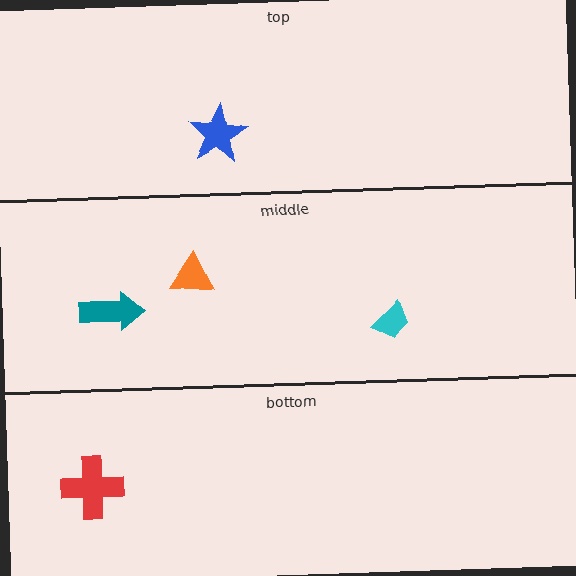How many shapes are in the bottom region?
1.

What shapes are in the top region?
The blue star.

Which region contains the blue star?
The top region.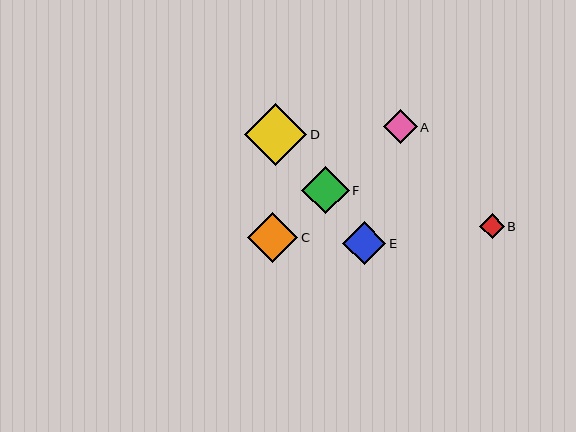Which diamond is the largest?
Diamond D is the largest with a size of approximately 62 pixels.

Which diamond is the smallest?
Diamond B is the smallest with a size of approximately 25 pixels.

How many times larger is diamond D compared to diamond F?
Diamond D is approximately 1.3 times the size of diamond F.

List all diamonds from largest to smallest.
From largest to smallest: D, C, F, E, A, B.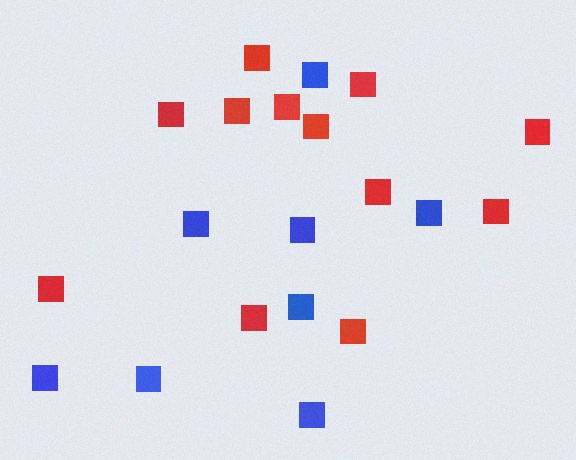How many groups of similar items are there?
There are 2 groups: one group of red squares (12) and one group of blue squares (8).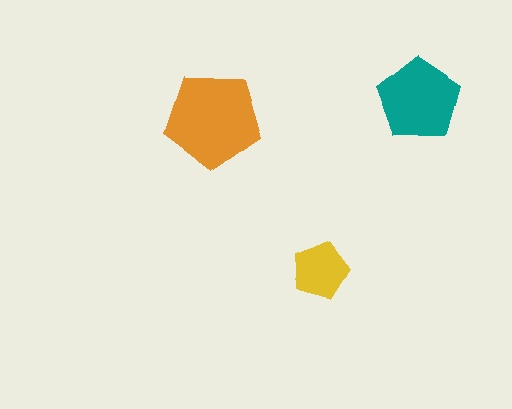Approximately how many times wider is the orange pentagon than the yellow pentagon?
About 1.5 times wider.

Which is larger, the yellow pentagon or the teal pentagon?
The teal one.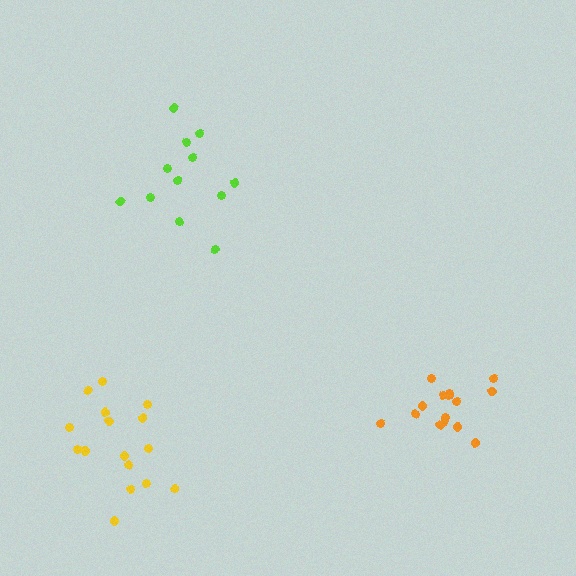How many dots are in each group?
Group 1: 12 dots, Group 2: 16 dots, Group 3: 15 dots (43 total).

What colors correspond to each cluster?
The clusters are colored: lime, yellow, orange.